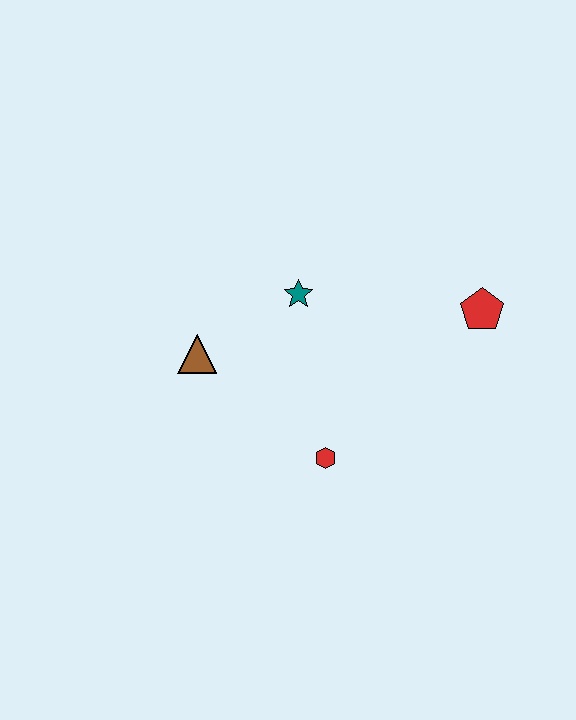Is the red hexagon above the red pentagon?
No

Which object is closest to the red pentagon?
The teal star is closest to the red pentagon.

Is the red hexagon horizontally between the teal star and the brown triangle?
No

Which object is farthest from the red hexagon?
The red pentagon is farthest from the red hexagon.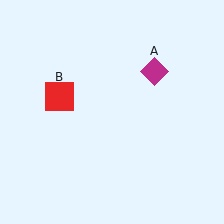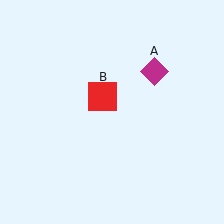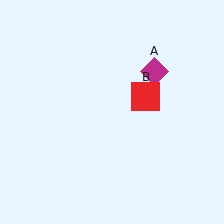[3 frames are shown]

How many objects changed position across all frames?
1 object changed position: red square (object B).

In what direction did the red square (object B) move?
The red square (object B) moved right.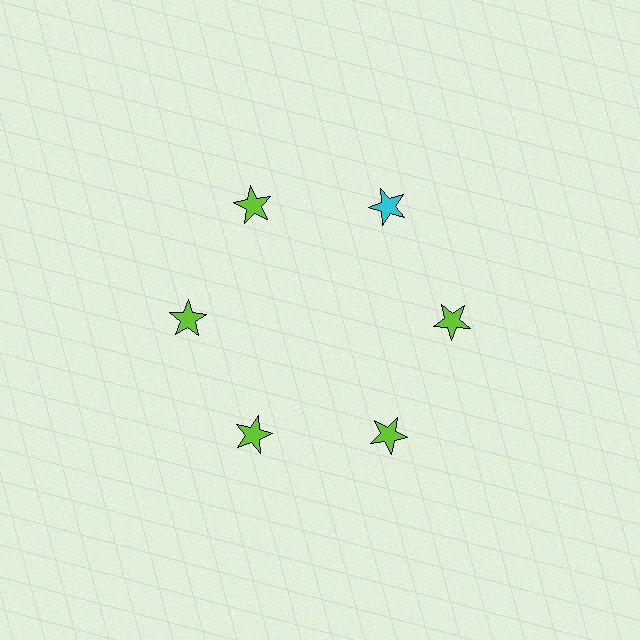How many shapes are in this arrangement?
There are 6 shapes arranged in a ring pattern.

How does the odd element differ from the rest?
It has a different color: cyan instead of lime.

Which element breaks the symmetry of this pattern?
The cyan star at roughly the 1 o'clock position breaks the symmetry. All other shapes are lime stars.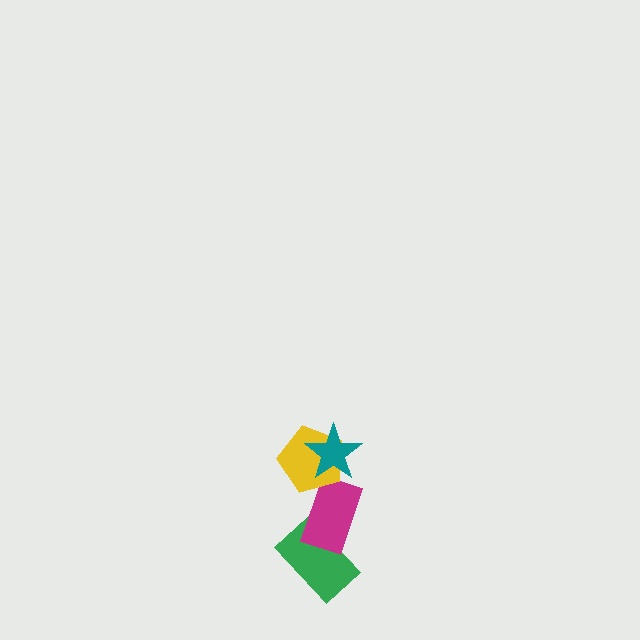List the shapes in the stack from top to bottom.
From top to bottom: the teal star, the yellow pentagon, the magenta rectangle, the green rectangle.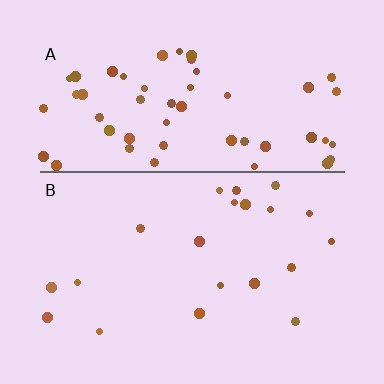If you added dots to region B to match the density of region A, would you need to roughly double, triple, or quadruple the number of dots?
Approximately triple.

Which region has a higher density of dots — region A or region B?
A (the top).